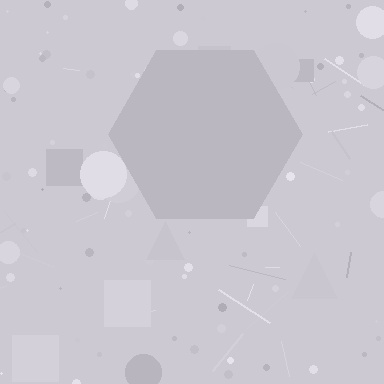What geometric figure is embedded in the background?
A hexagon is embedded in the background.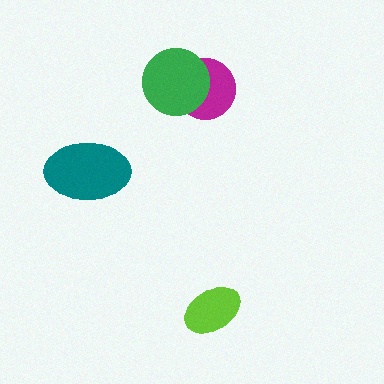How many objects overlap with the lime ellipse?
0 objects overlap with the lime ellipse.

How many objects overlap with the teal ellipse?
0 objects overlap with the teal ellipse.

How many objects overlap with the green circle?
1 object overlaps with the green circle.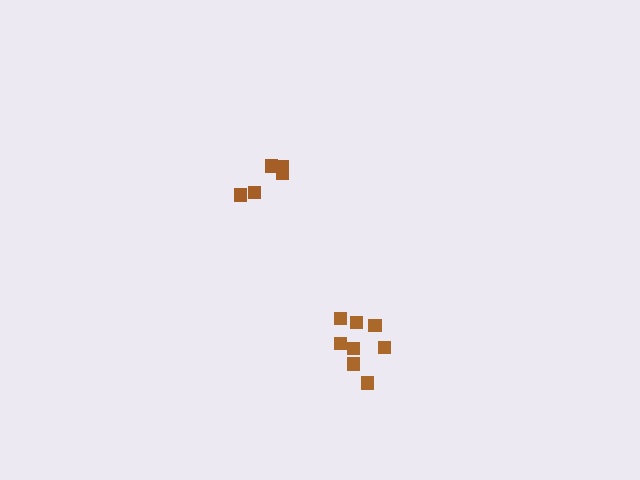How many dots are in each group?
Group 1: 5 dots, Group 2: 8 dots (13 total).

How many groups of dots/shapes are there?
There are 2 groups.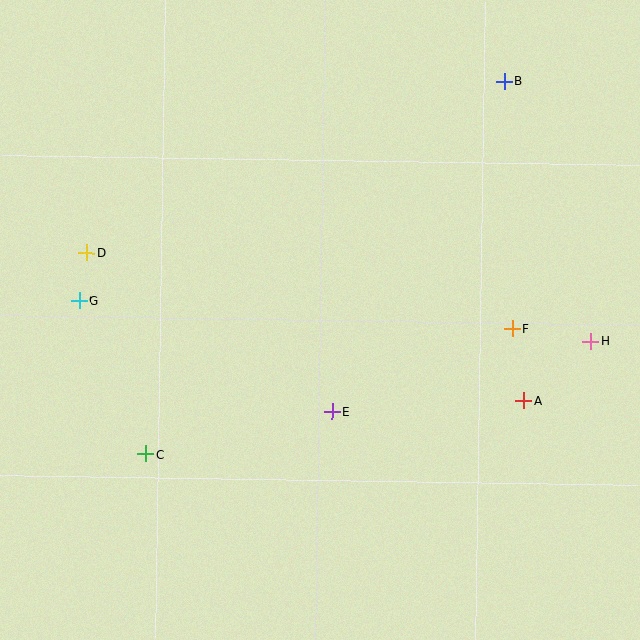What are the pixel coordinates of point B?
Point B is at (504, 81).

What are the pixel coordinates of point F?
Point F is at (512, 329).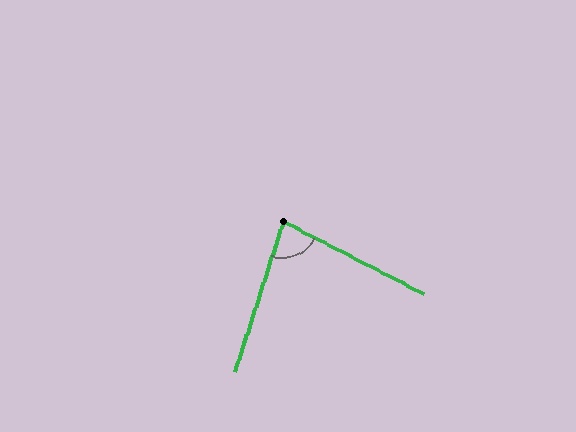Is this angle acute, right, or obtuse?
It is acute.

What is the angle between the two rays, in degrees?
Approximately 80 degrees.